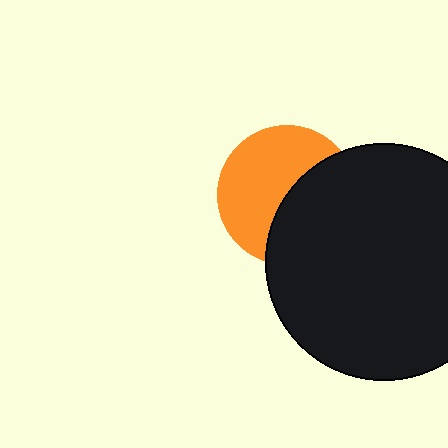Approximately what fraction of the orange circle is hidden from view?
Roughly 45% of the orange circle is hidden behind the black circle.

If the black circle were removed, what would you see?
You would see the complete orange circle.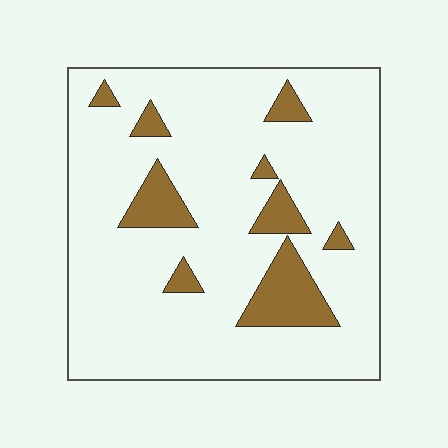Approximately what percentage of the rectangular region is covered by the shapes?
Approximately 15%.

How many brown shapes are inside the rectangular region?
9.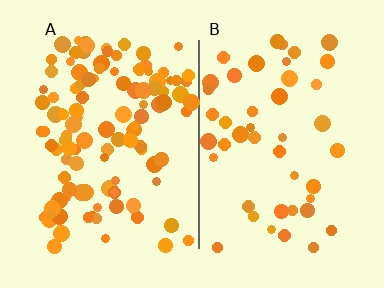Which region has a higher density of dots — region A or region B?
A (the left).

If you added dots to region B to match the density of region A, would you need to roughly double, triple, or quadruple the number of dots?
Approximately triple.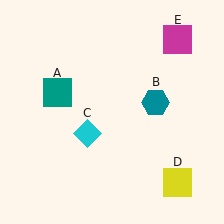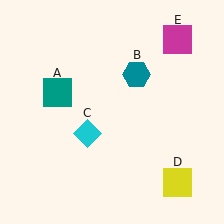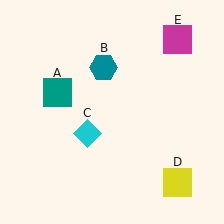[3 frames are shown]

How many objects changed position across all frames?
1 object changed position: teal hexagon (object B).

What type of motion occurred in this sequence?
The teal hexagon (object B) rotated counterclockwise around the center of the scene.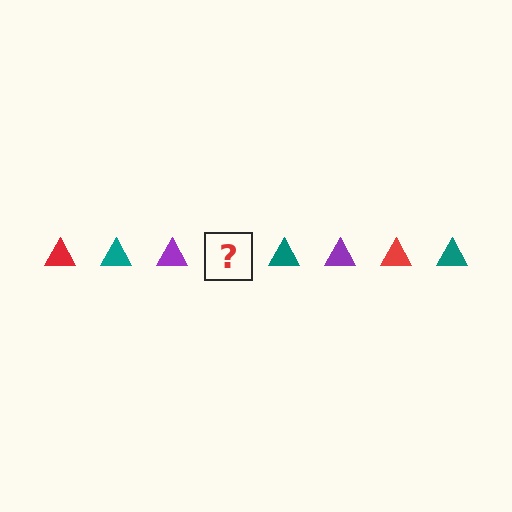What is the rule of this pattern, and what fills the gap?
The rule is that the pattern cycles through red, teal, purple triangles. The gap should be filled with a red triangle.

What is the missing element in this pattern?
The missing element is a red triangle.